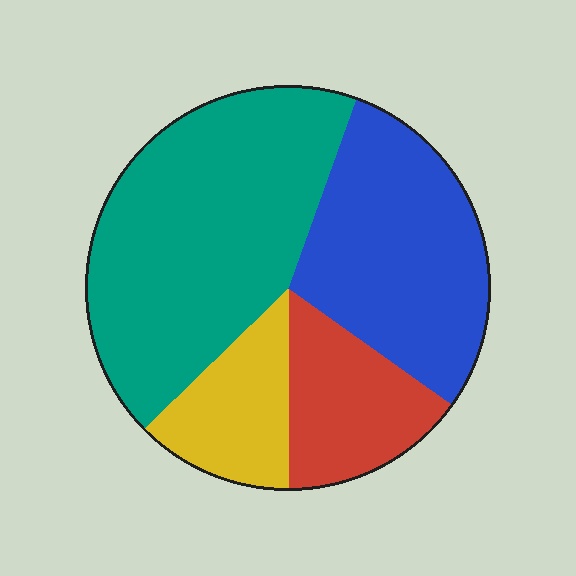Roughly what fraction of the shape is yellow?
Yellow takes up about one eighth (1/8) of the shape.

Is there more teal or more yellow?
Teal.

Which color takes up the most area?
Teal, at roughly 45%.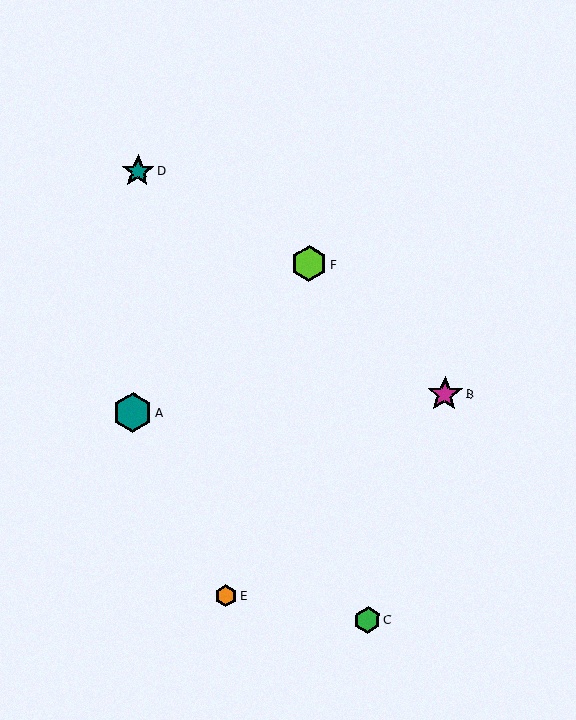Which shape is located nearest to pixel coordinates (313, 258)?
The lime hexagon (labeled F) at (309, 264) is nearest to that location.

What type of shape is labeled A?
Shape A is a teal hexagon.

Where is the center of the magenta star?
The center of the magenta star is at (445, 394).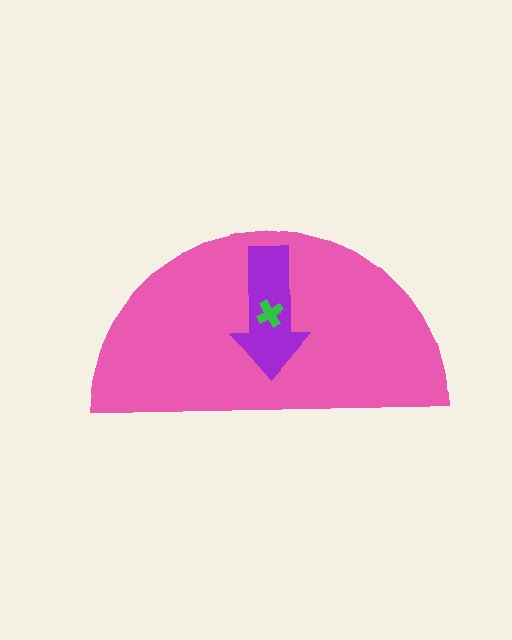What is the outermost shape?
The pink semicircle.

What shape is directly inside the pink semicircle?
The purple arrow.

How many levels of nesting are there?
3.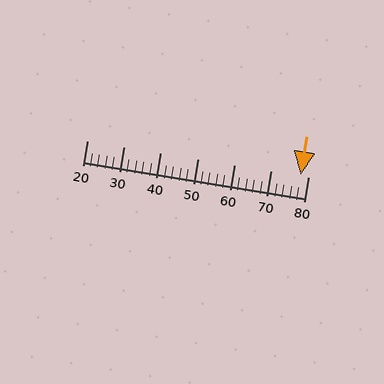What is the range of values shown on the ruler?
The ruler shows values from 20 to 80.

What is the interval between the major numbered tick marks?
The major tick marks are spaced 10 units apart.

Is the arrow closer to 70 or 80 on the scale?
The arrow is closer to 80.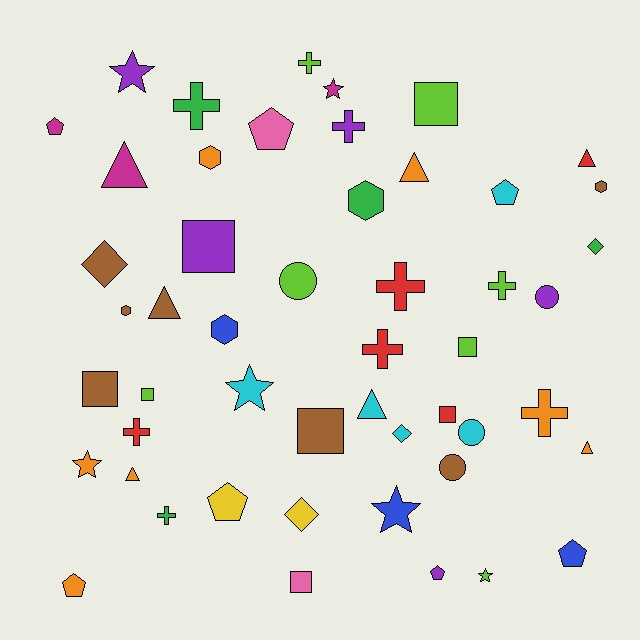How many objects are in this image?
There are 50 objects.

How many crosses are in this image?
There are 9 crosses.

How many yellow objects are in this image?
There are 2 yellow objects.